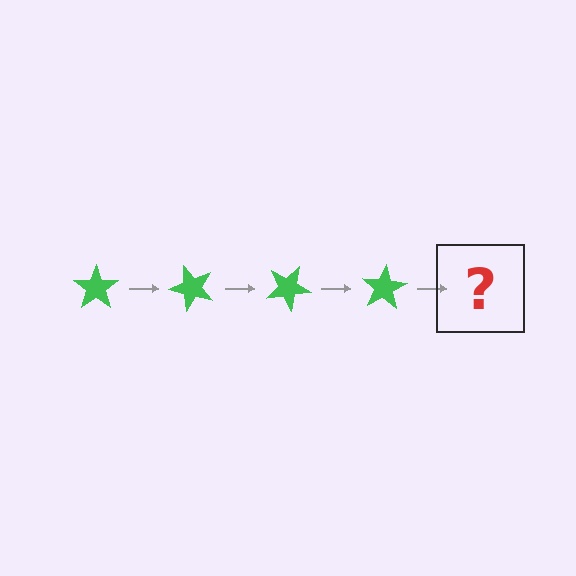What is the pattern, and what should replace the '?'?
The pattern is that the star rotates 50 degrees each step. The '?' should be a green star rotated 200 degrees.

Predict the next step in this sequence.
The next step is a green star rotated 200 degrees.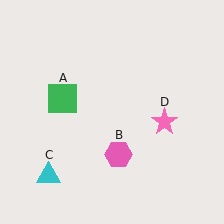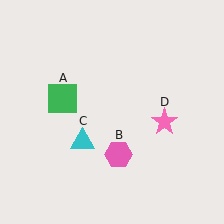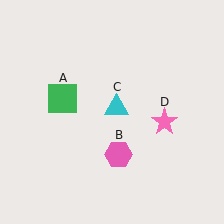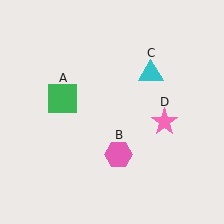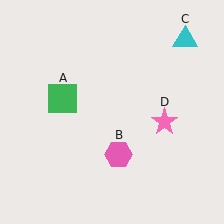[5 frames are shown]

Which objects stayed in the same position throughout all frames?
Green square (object A) and pink hexagon (object B) and pink star (object D) remained stationary.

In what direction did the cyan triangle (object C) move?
The cyan triangle (object C) moved up and to the right.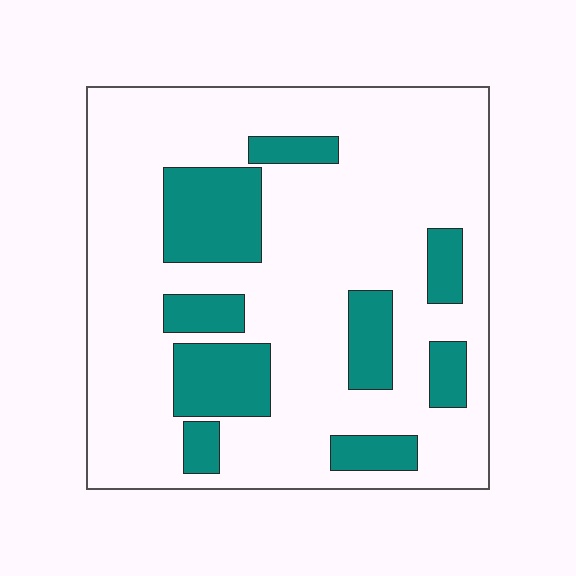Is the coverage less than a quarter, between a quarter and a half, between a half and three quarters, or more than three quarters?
Less than a quarter.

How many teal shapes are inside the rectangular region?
9.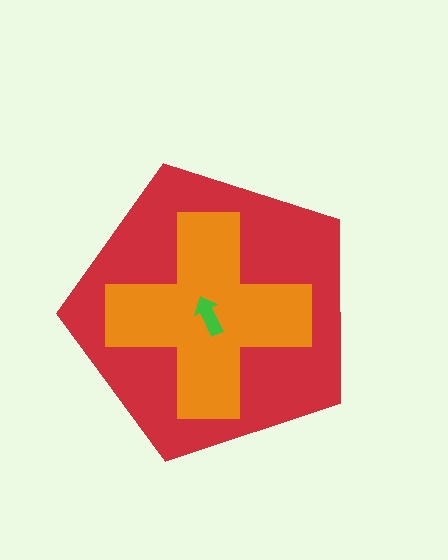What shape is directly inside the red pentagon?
The orange cross.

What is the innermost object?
The green arrow.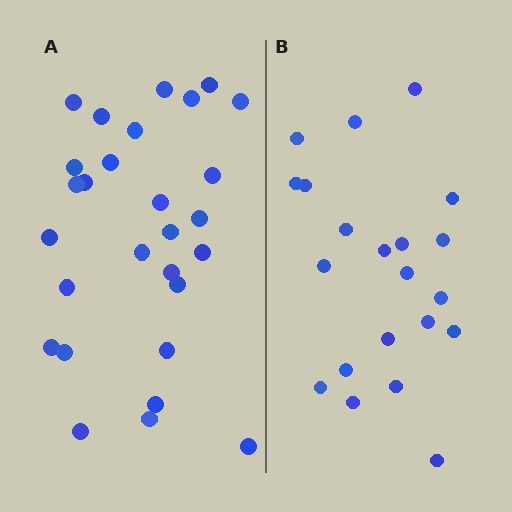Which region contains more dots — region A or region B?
Region A (the left region) has more dots.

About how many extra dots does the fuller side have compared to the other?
Region A has roughly 8 or so more dots than region B.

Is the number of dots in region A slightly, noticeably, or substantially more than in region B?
Region A has noticeably more, but not dramatically so. The ratio is roughly 1.3 to 1.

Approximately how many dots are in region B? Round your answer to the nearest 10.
About 20 dots. (The exact count is 21, which rounds to 20.)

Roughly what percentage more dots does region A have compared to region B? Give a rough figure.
About 35% more.